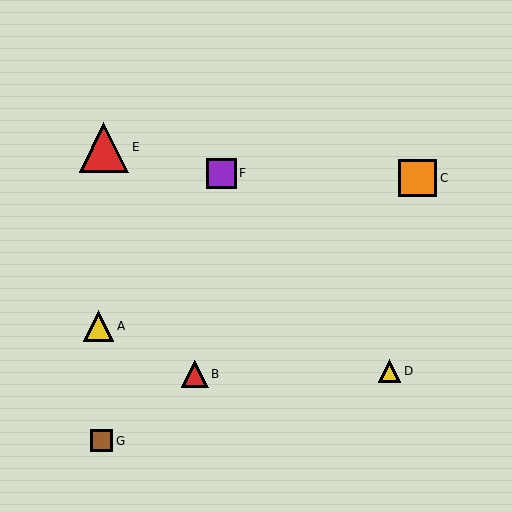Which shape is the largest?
The red triangle (labeled E) is the largest.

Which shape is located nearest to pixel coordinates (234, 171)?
The purple square (labeled F) at (222, 173) is nearest to that location.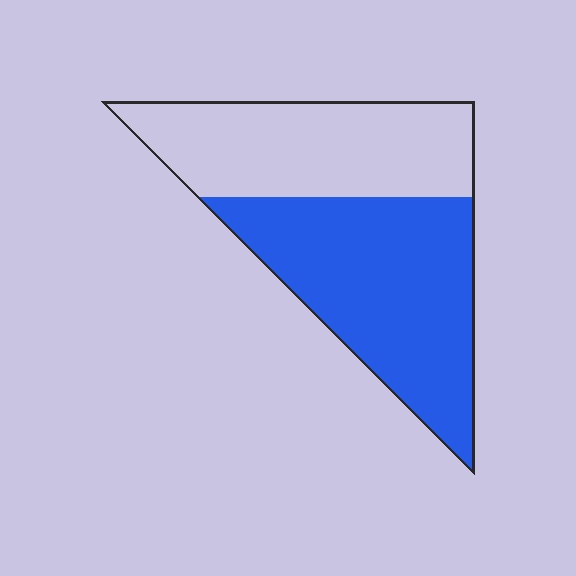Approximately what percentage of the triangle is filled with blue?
Approximately 55%.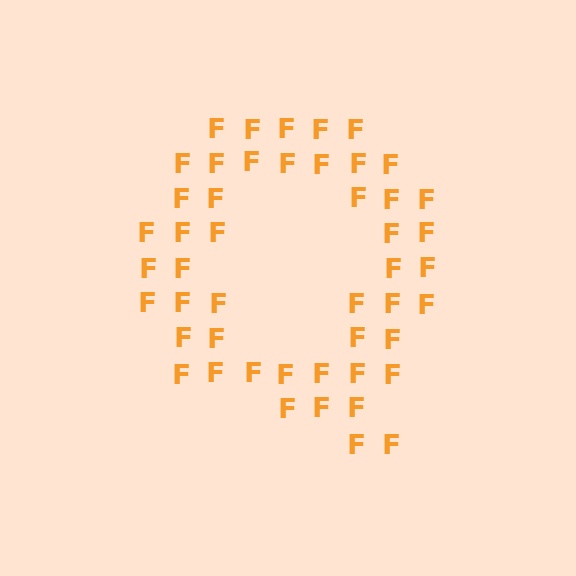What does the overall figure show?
The overall figure shows the letter Q.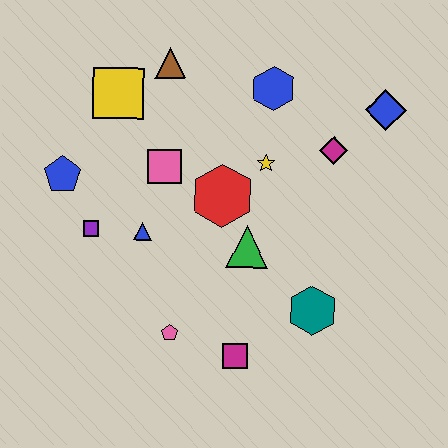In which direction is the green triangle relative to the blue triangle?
The green triangle is to the right of the blue triangle.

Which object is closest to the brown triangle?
The yellow square is closest to the brown triangle.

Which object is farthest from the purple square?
The blue diamond is farthest from the purple square.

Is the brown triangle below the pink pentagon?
No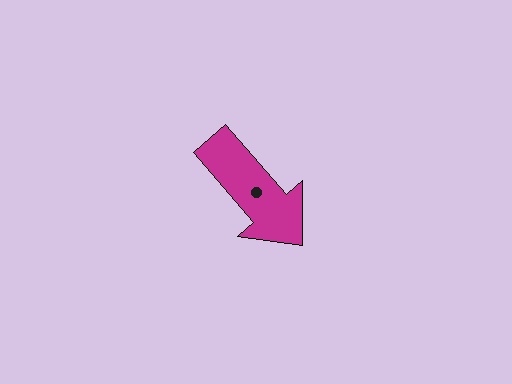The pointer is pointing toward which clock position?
Roughly 5 o'clock.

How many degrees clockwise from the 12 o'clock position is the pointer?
Approximately 139 degrees.